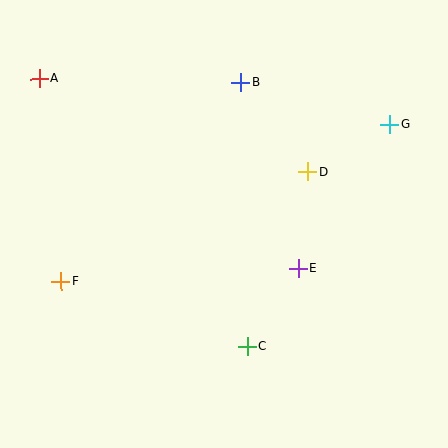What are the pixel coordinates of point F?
Point F is at (61, 282).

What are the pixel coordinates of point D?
Point D is at (307, 172).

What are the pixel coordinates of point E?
Point E is at (299, 268).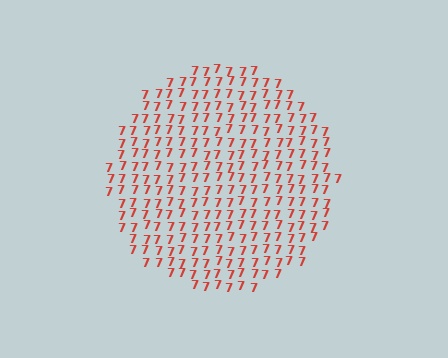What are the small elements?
The small elements are digit 7's.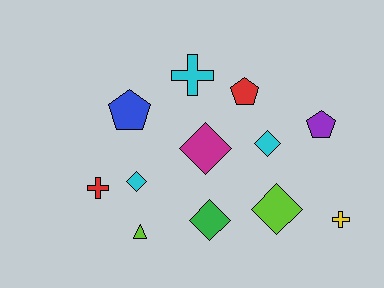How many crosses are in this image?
There are 3 crosses.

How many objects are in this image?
There are 12 objects.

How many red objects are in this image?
There are 2 red objects.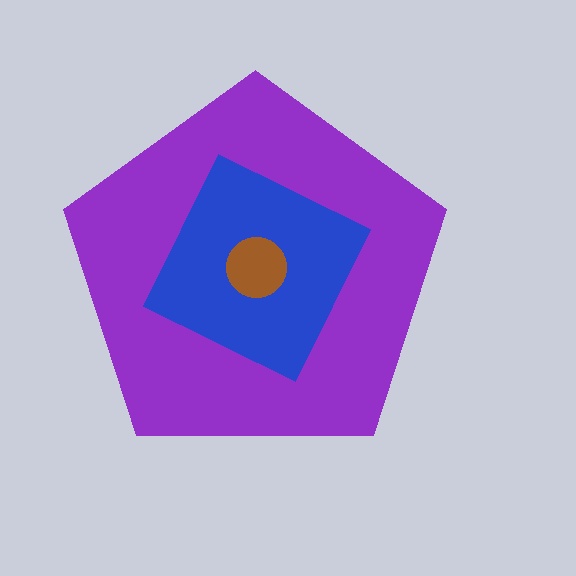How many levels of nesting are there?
3.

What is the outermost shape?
The purple pentagon.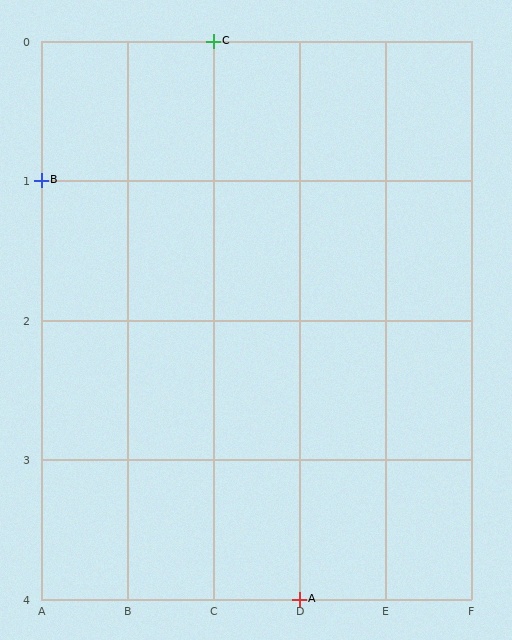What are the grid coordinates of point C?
Point C is at grid coordinates (C, 0).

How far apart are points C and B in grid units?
Points C and B are 2 columns and 1 row apart (about 2.2 grid units diagonally).